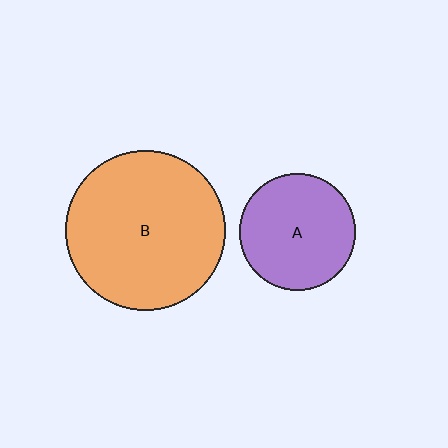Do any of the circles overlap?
No, none of the circles overlap.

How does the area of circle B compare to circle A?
Approximately 1.9 times.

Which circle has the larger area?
Circle B (orange).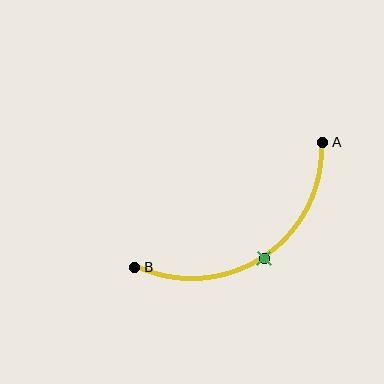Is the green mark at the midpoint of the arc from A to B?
Yes. The green mark lies on the arc at equal arc-length from both A and B — it is the arc midpoint.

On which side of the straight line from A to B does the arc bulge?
The arc bulges below the straight line connecting A and B.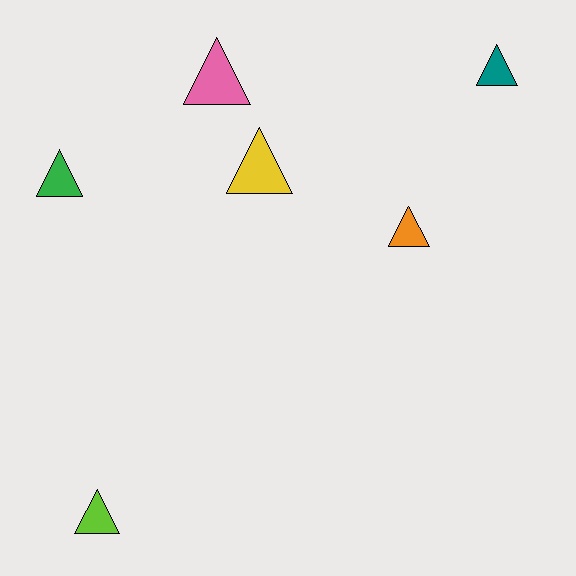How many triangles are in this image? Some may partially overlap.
There are 6 triangles.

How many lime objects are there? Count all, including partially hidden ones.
There is 1 lime object.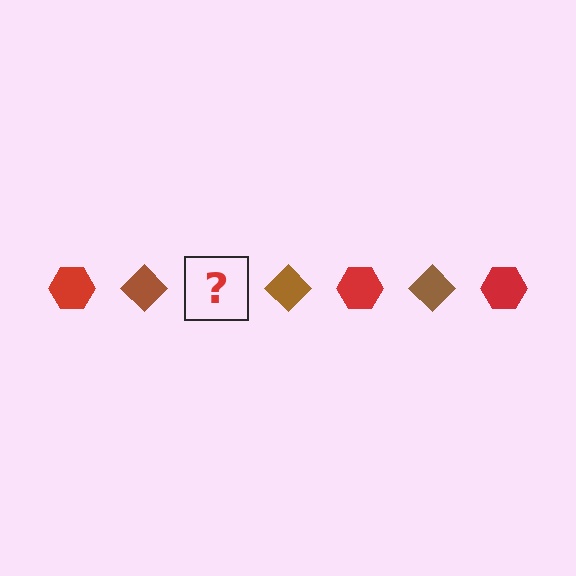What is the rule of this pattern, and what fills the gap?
The rule is that the pattern alternates between red hexagon and brown diamond. The gap should be filled with a red hexagon.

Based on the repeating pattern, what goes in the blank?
The blank should be a red hexagon.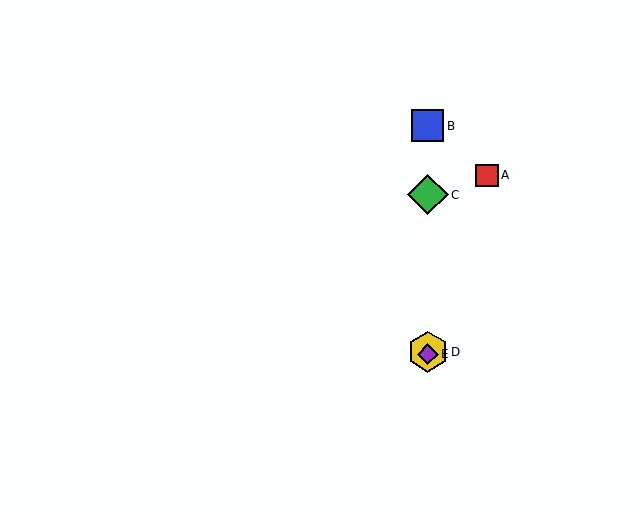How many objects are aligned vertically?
4 objects (B, C, D, E) are aligned vertically.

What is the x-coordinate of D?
Object D is at x≈428.